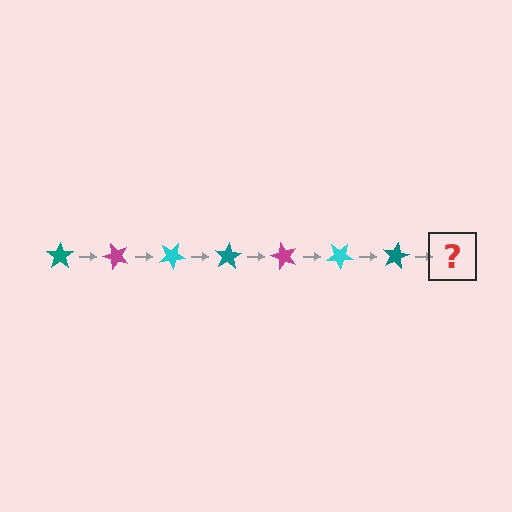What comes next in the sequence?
The next element should be a magenta star, rotated 350 degrees from the start.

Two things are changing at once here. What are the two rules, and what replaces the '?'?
The two rules are that it rotates 50 degrees each step and the color cycles through teal, magenta, and cyan. The '?' should be a magenta star, rotated 350 degrees from the start.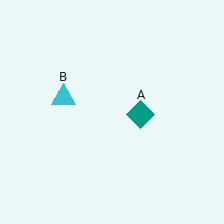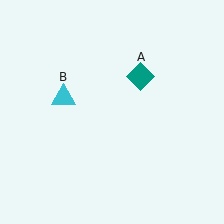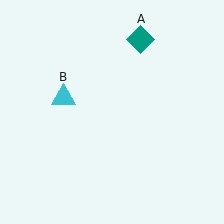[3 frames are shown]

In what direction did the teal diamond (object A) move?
The teal diamond (object A) moved up.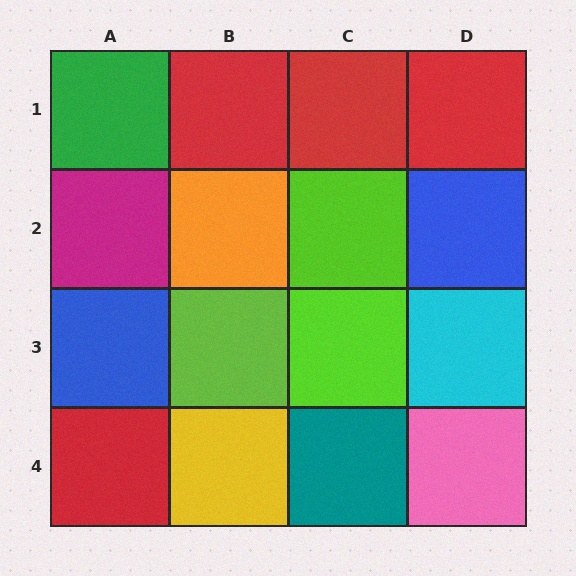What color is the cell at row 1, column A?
Green.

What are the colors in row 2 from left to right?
Magenta, orange, lime, blue.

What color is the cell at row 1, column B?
Red.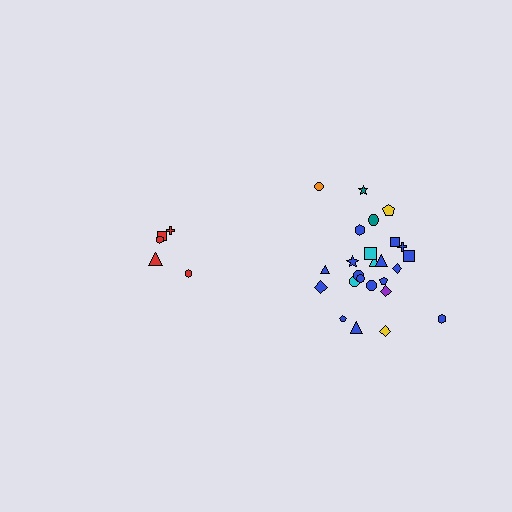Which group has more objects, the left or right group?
The right group.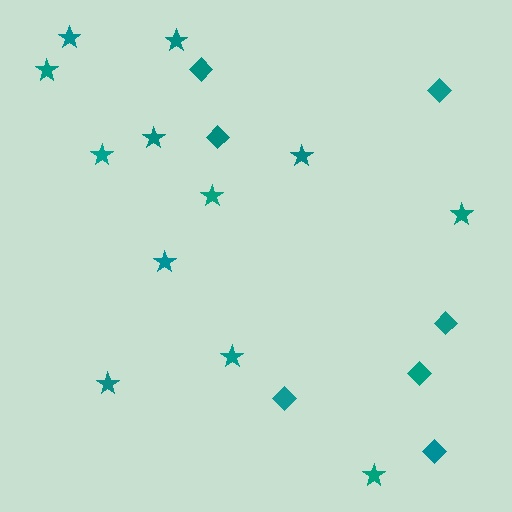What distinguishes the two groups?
There are 2 groups: one group of stars (12) and one group of diamonds (7).